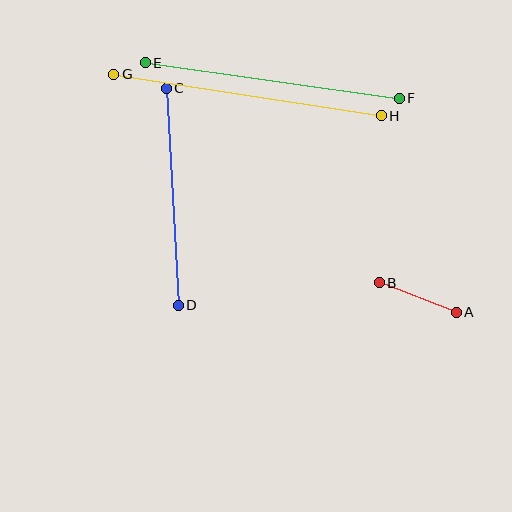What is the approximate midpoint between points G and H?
The midpoint is at approximately (248, 95) pixels.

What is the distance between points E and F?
The distance is approximately 257 pixels.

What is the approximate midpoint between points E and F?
The midpoint is at approximately (272, 80) pixels.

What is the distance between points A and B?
The distance is approximately 82 pixels.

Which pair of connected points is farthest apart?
Points G and H are farthest apart.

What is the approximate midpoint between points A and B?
The midpoint is at approximately (418, 297) pixels.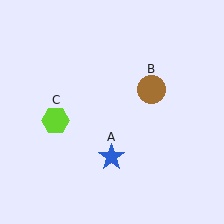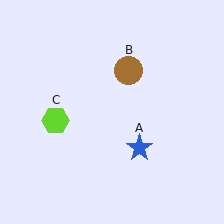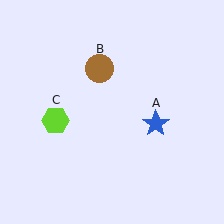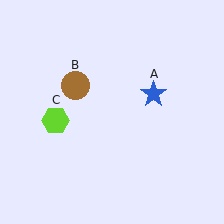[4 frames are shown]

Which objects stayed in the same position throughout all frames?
Lime hexagon (object C) remained stationary.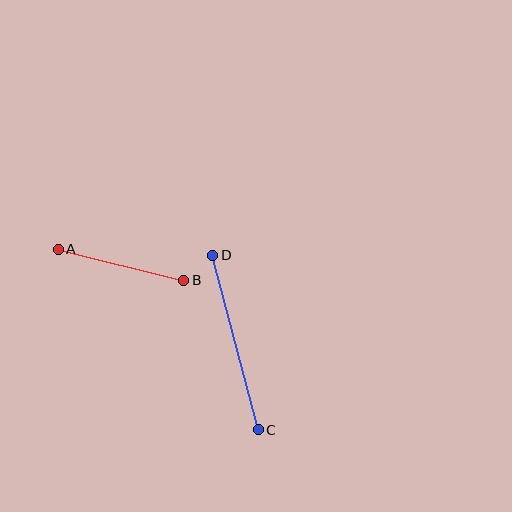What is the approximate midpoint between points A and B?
The midpoint is at approximately (121, 265) pixels.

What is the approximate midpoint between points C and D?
The midpoint is at approximately (236, 343) pixels.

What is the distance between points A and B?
The distance is approximately 130 pixels.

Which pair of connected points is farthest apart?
Points C and D are farthest apart.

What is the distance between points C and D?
The distance is approximately 180 pixels.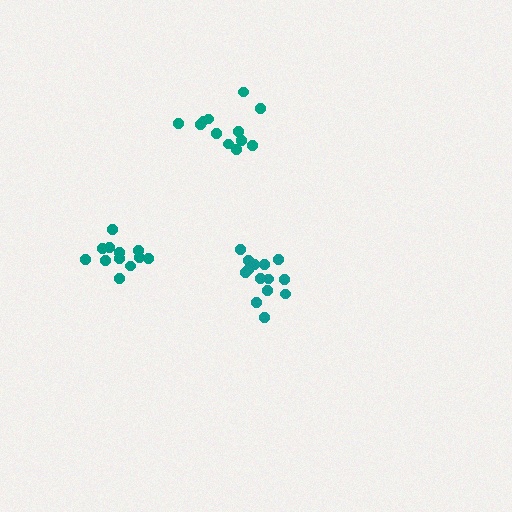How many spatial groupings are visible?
There are 3 spatial groupings.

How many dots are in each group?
Group 1: 14 dots, Group 2: 12 dots, Group 3: 12 dots (38 total).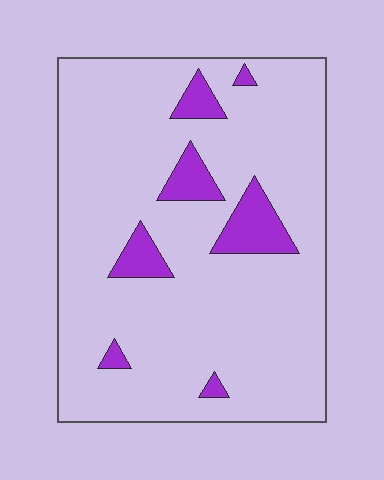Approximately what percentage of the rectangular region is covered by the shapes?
Approximately 10%.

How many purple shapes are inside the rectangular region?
7.